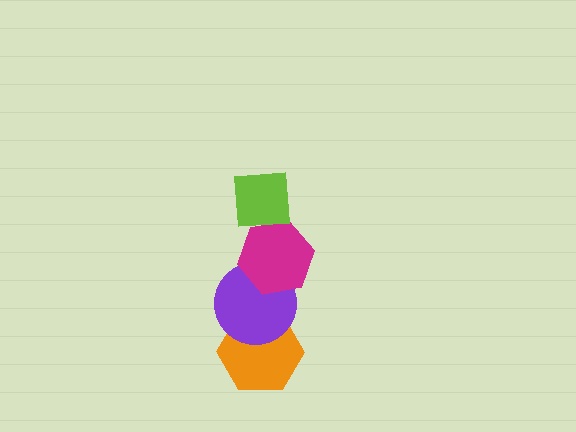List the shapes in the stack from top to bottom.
From top to bottom: the lime square, the magenta hexagon, the purple circle, the orange hexagon.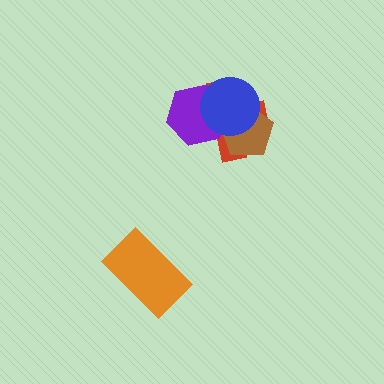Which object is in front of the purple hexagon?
The blue circle is in front of the purple hexagon.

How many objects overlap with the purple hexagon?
3 objects overlap with the purple hexagon.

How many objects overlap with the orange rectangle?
0 objects overlap with the orange rectangle.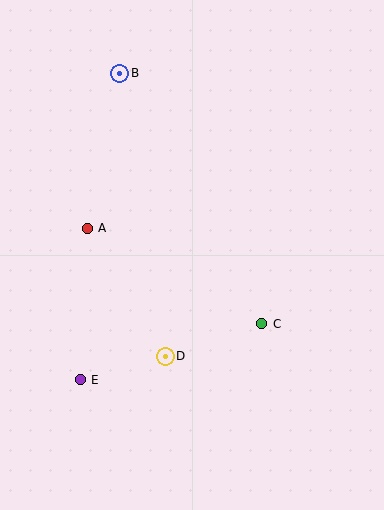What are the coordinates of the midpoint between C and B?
The midpoint between C and B is at (191, 198).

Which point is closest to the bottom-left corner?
Point E is closest to the bottom-left corner.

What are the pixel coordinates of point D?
Point D is at (165, 356).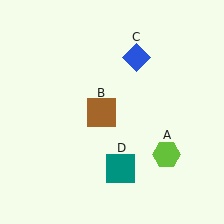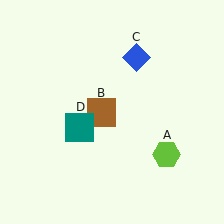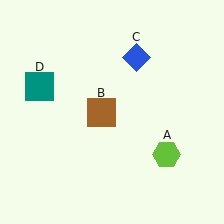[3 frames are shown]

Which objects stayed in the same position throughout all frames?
Lime hexagon (object A) and brown square (object B) and blue diamond (object C) remained stationary.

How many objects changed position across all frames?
1 object changed position: teal square (object D).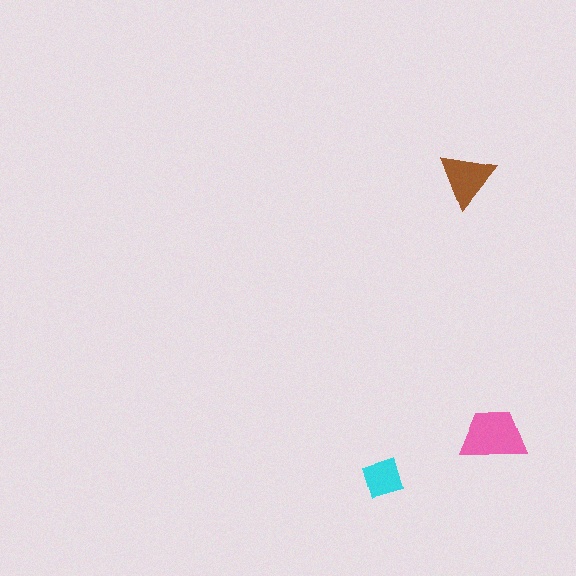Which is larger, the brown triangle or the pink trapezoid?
The pink trapezoid.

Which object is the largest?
The pink trapezoid.